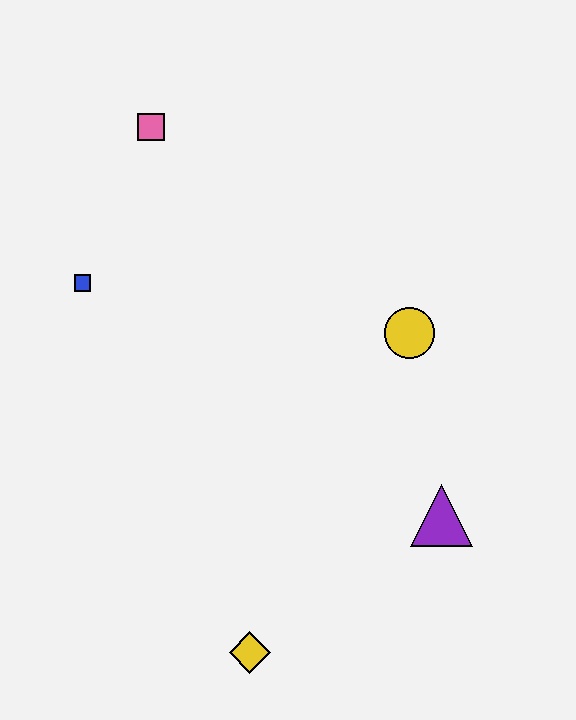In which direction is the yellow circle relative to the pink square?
The yellow circle is to the right of the pink square.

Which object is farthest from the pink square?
The yellow diamond is farthest from the pink square.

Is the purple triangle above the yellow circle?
No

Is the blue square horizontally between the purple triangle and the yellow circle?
No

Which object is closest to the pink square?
The blue square is closest to the pink square.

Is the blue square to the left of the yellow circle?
Yes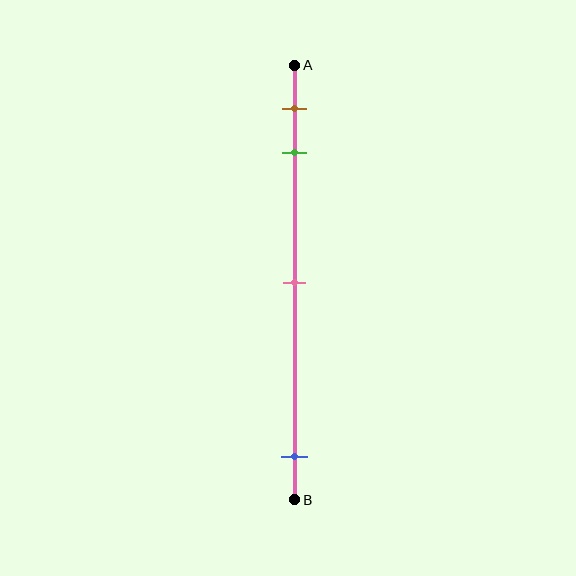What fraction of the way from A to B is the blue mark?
The blue mark is approximately 90% (0.9) of the way from A to B.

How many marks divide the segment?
There are 4 marks dividing the segment.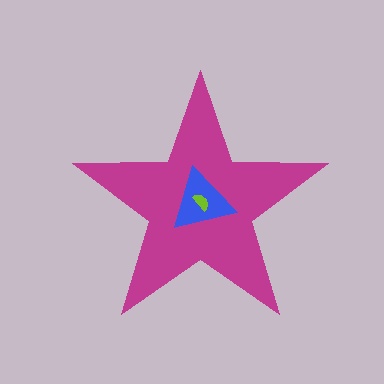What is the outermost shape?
The magenta star.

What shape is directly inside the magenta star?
The blue triangle.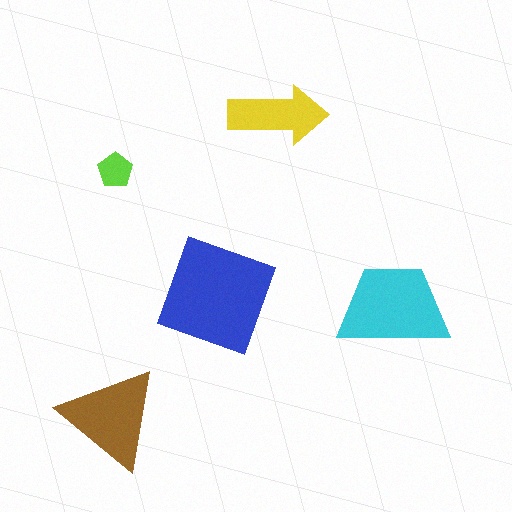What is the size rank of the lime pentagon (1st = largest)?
5th.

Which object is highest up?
The yellow arrow is topmost.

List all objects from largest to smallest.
The blue square, the cyan trapezoid, the brown triangle, the yellow arrow, the lime pentagon.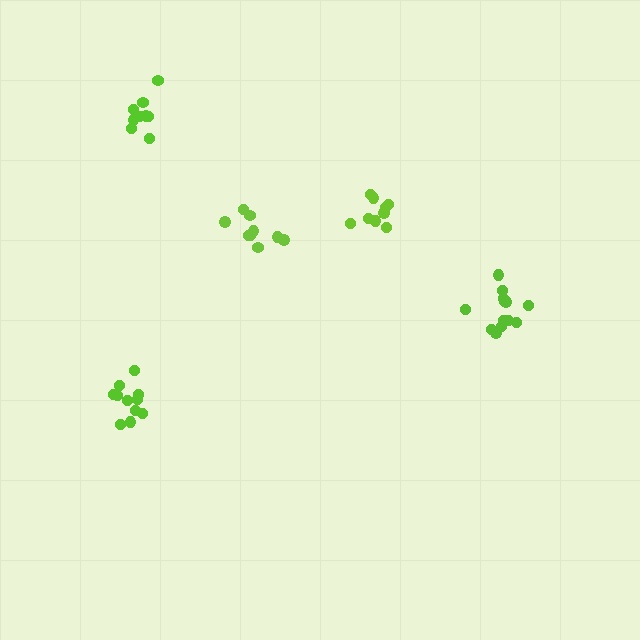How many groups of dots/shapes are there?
There are 5 groups.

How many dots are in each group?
Group 1: 9 dots, Group 2: 11 dots, Group 3: 13 dots, Group 4: 9 dots, Group 5: 9 dots (51 total).